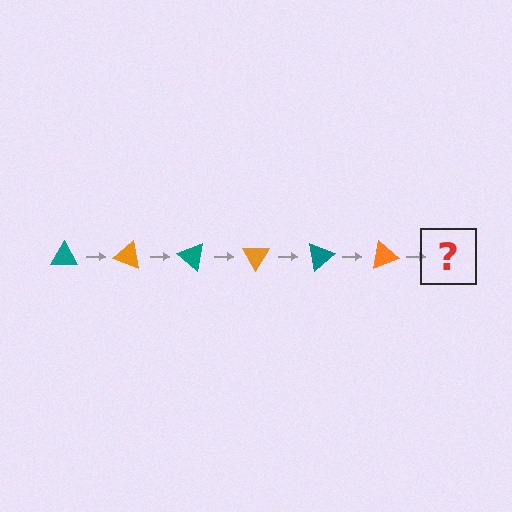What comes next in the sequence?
The next element should be a teal triangle, rotated 120 degrees from the start.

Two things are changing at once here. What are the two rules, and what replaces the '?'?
The two rules are that it rotates 20 degrees each step and the color cycles through teal and orange. The '?' should be a teal triangle, rotated 120 degrees from the start.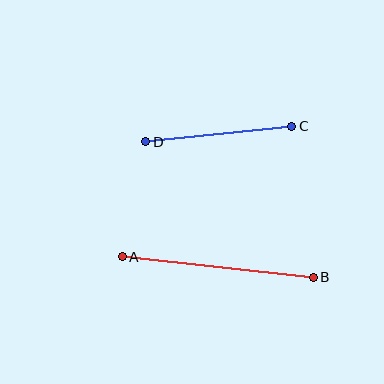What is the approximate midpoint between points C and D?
The midpoint is at approximately (219, 134) pixels.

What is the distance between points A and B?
The distance is approximately 192 pixels.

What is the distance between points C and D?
The distance is approximately 147 pixels.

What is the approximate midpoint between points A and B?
The midpoint is at approximately (218, 267) pixels.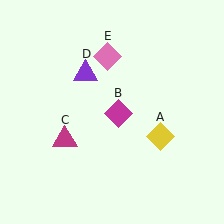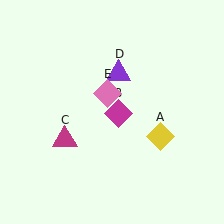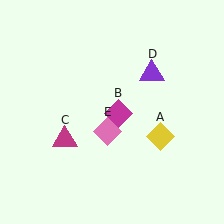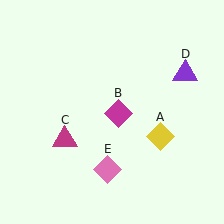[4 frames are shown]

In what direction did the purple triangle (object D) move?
The purple triangle (object D) moved right.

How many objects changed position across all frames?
2 objects changed position: purple triangle (object D), pink diamond (object E).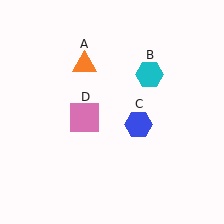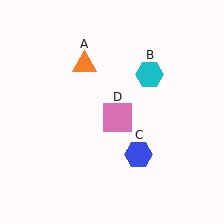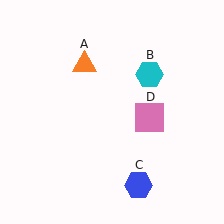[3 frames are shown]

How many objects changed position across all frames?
2 objects changed position: blue hexagon (object C), pink square (object D).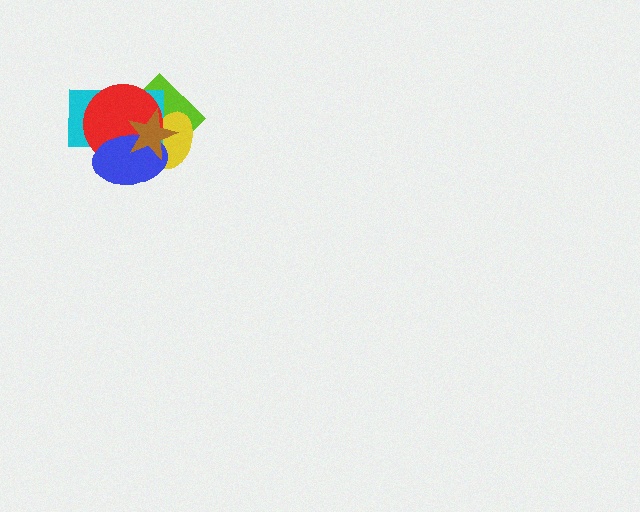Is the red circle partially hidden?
Yes, it is partially covered by another shape.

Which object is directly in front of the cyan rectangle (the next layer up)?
The red circle is directly in front of the cyan rectangle.